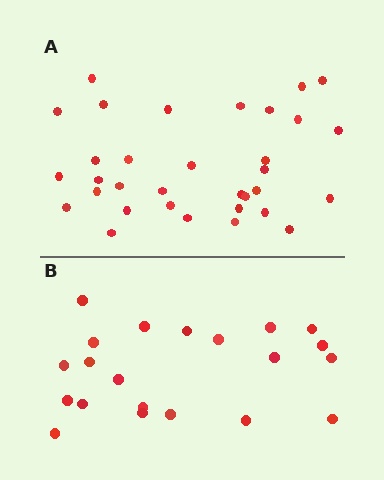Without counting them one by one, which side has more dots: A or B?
Region A (the top region) has more dots.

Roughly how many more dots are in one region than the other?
Region A has roughly 12 or so more dots than region B.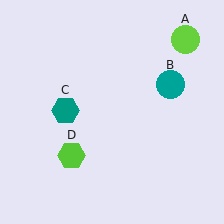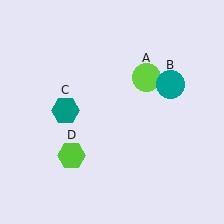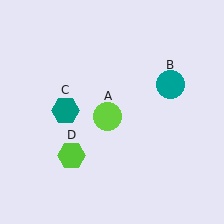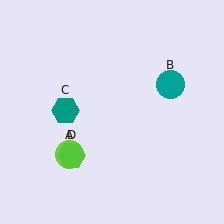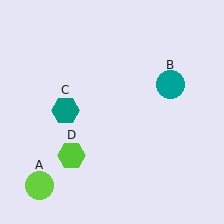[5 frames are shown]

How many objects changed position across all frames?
1 object changed position: lime circle (object A).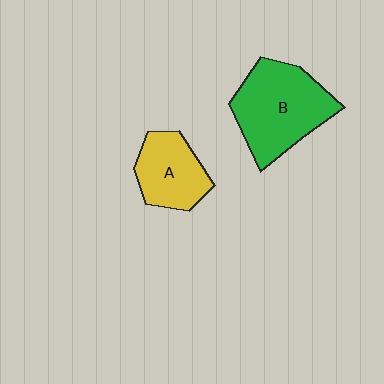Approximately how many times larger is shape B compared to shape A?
Approximately 1.6 times.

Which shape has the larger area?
Shape B (green).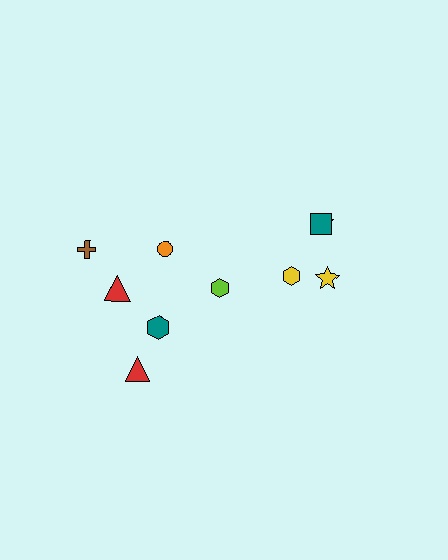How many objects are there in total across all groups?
There are 10 objects.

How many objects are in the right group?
There are 4 objects.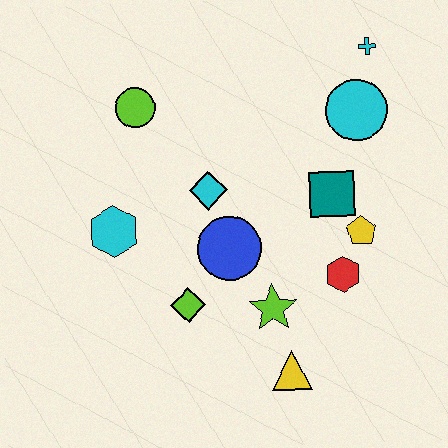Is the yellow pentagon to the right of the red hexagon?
Yes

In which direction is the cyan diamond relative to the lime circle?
The cyan diamond is below the lime circle.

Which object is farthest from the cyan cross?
The yellow triangle is farthest from the cyan cross.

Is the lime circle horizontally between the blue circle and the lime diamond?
No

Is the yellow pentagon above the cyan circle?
No